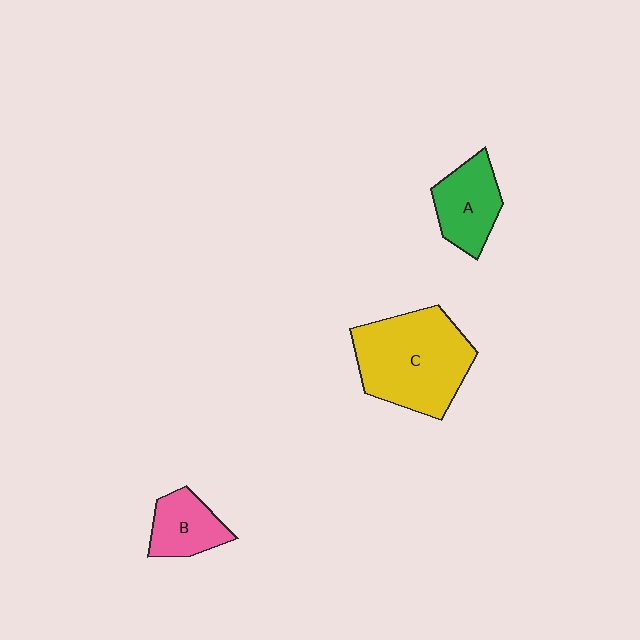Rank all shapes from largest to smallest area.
From largest to smallest: C (yellow), A (green), B (pink).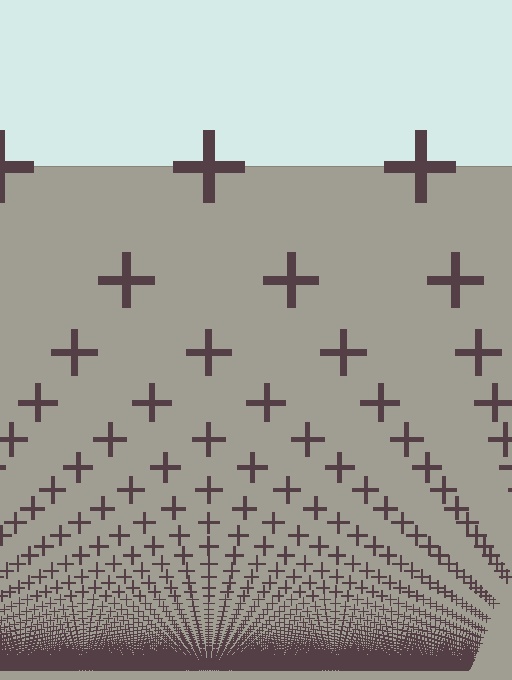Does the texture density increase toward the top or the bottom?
Density increases toward the bottom.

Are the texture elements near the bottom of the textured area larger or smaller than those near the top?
Smaller. The gradient is inverted — elements near the bottom are smaller and denser.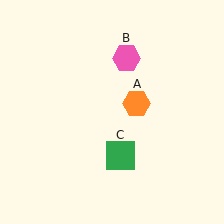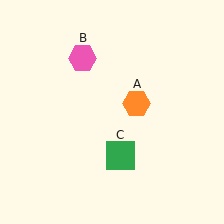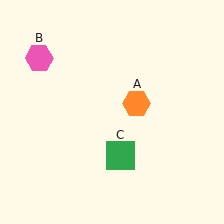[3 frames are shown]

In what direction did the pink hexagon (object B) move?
The pink hexagon (object B) moved left.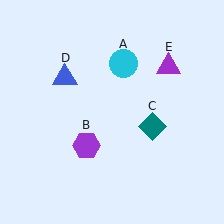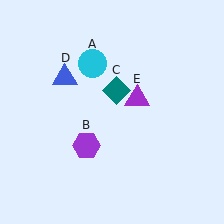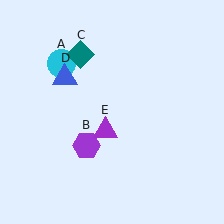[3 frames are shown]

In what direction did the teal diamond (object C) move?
The teal diamond (object C) moved up and to the left.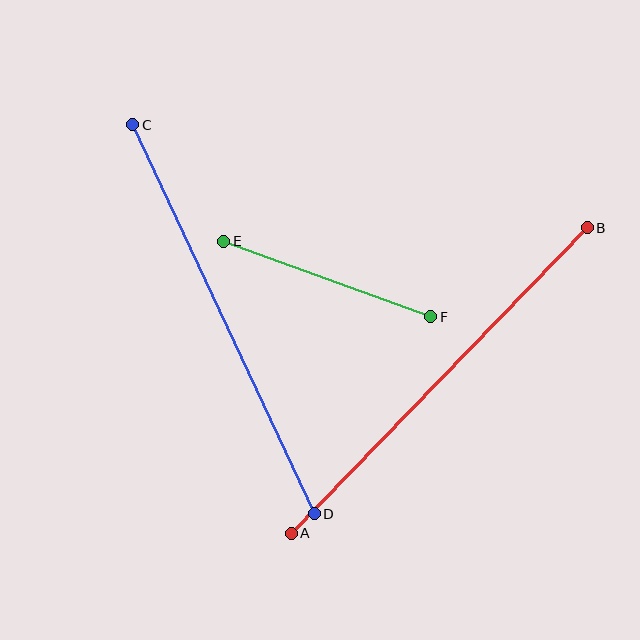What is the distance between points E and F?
The distance is approximately 220 pixels.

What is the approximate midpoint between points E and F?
The midpoint is at approximately (327, 279) pixels.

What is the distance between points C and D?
The distance is approximately 429 pixels.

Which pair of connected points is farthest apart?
Points C and D are farthest apart.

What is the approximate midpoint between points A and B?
The midpoint is at approximately (439, 380) pixels.